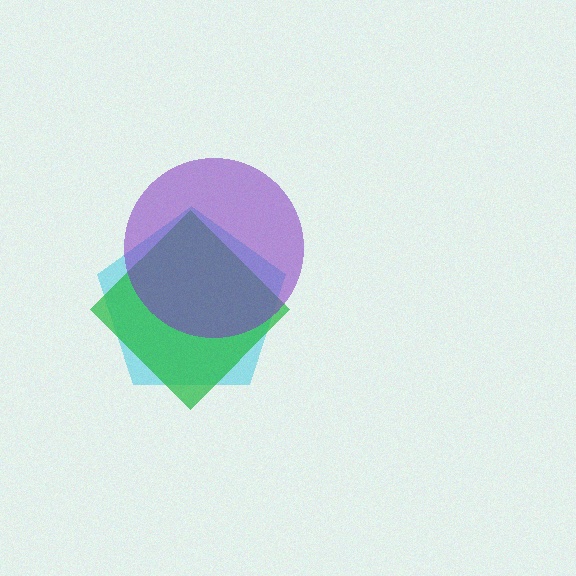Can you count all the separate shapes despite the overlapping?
Yes, there are 3 separate shapes.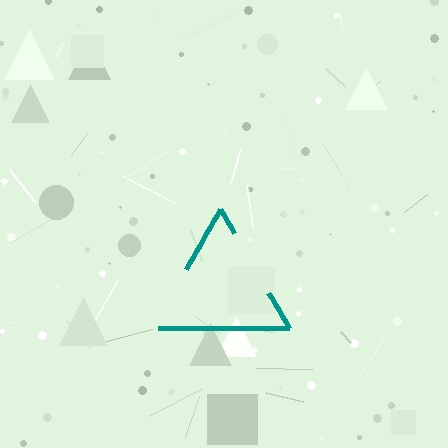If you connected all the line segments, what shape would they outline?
They would outline a triangle.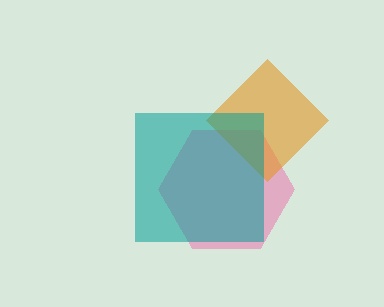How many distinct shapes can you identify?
There are 3 distinct shapes: a pink hexagon, an orange diamond, a teal square.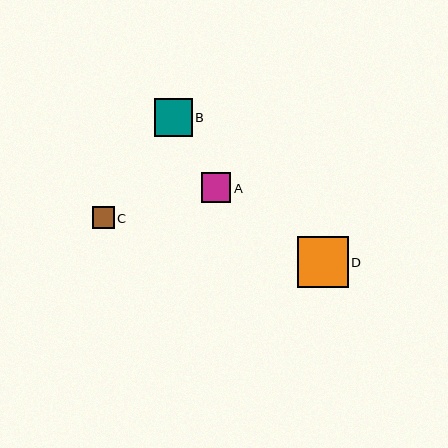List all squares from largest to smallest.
From largest to smallest: D, B, A, C.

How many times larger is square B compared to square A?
Square B is approximately 1.3 times the size of square A.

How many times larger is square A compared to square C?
Square A is approximately 1.3 times the size of square C.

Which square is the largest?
Square D is the largest with a size of approximately 51 pixels.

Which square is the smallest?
Square C is the smallest with a size of approximately 22 pixels.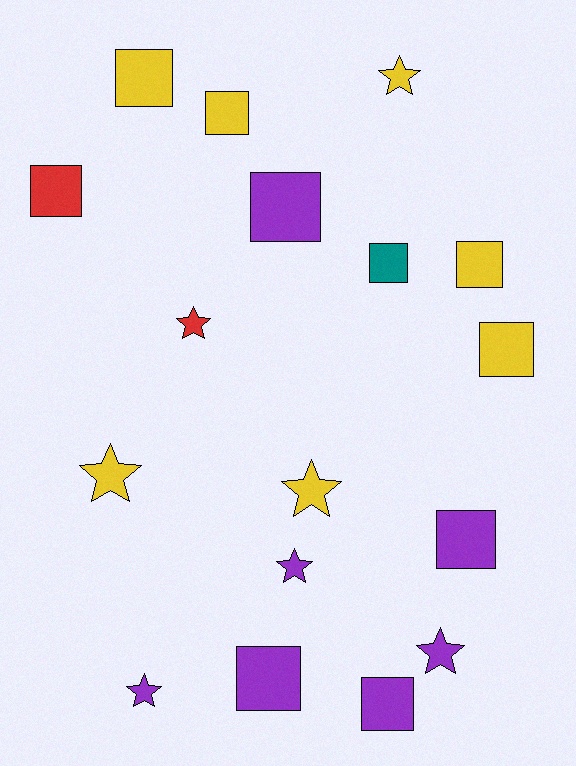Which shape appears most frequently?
Square, with 10 objects.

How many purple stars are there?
There are 3 purple stars.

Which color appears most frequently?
Purple, with 7 objects.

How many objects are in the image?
There are 17 objects.